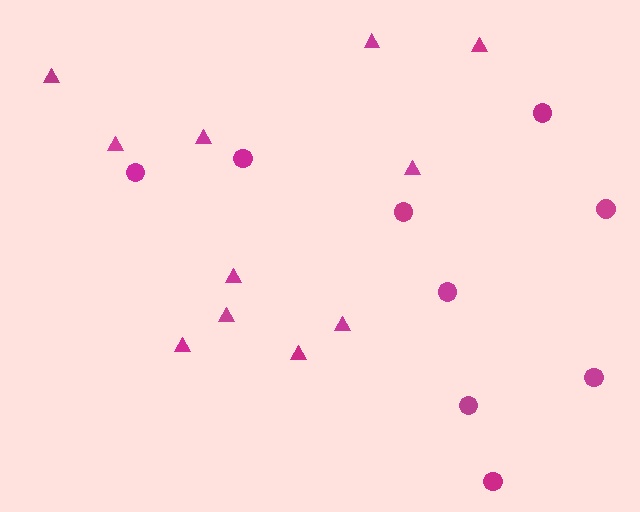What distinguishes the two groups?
There are 2 groups: one group of triangles (11) and one group of circles (9).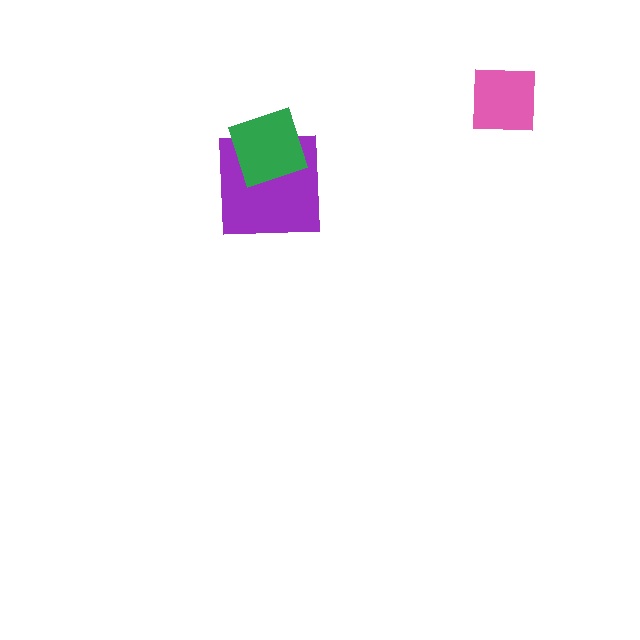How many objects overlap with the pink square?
0 objects overlap with the pink square.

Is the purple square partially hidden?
Yes, it is partially covered by another shape.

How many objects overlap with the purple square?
1 object overlaps with the purple square.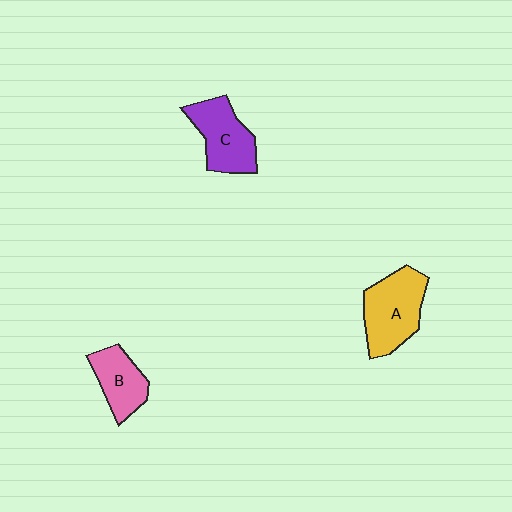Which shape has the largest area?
Shape A (yellow).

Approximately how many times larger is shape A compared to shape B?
Approximately 1.5 times.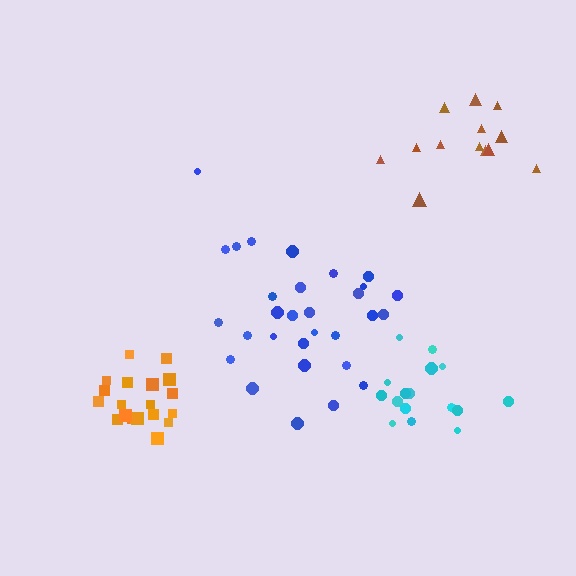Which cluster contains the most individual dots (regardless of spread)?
Blue (30).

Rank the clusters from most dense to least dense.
orange, brown, cyan, blue.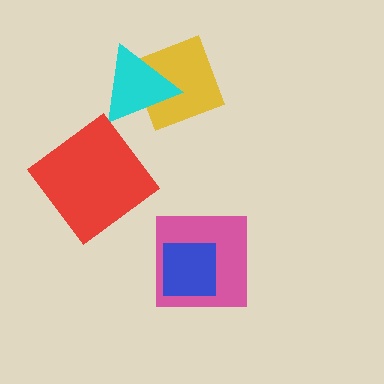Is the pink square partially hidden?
Yes, it is partially covered by another shape.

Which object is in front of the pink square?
The blue square is in front of the pink square.